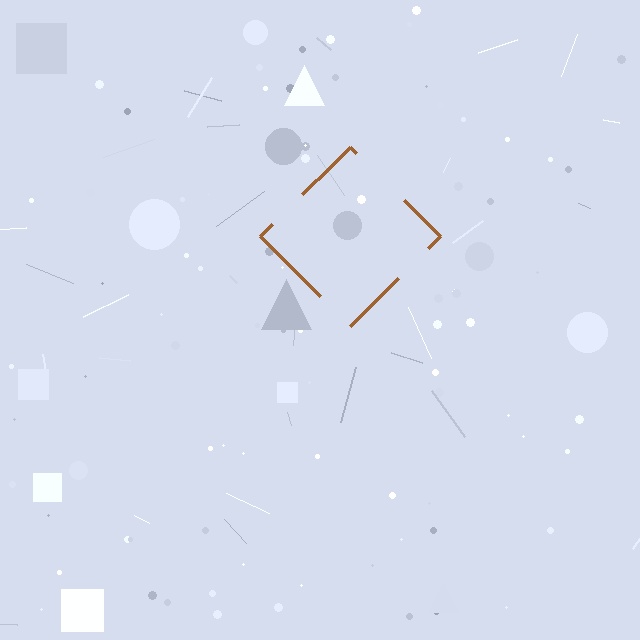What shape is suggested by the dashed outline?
The dashed outline suggests a diamond.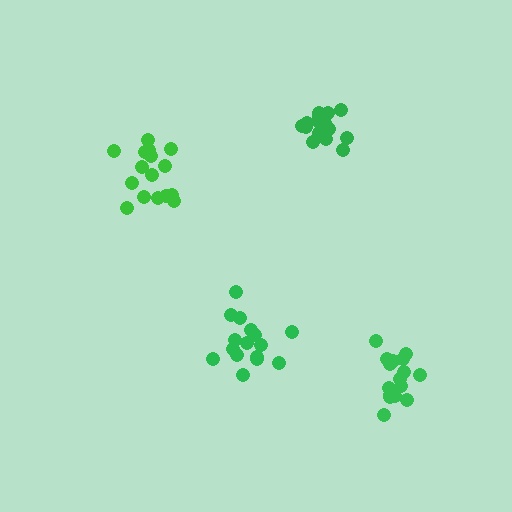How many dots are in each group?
Group 1: 16 dots, Group 2: 16 dots, Group 3: 16 dots, Group 4: 16 dots (64 total).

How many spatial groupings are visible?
There are 4 spatial groupings.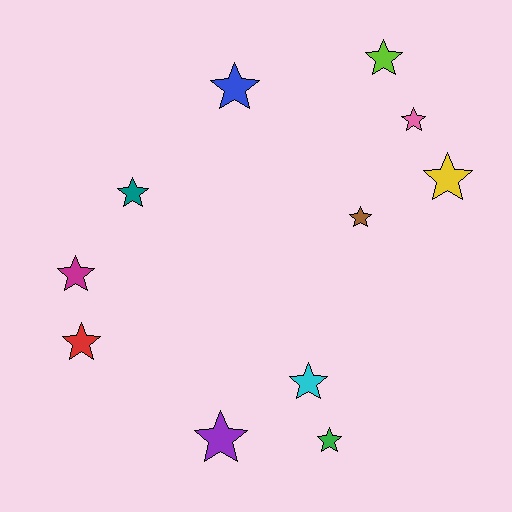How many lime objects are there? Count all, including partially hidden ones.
There is 1 lime object.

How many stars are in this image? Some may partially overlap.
There are 11 stars.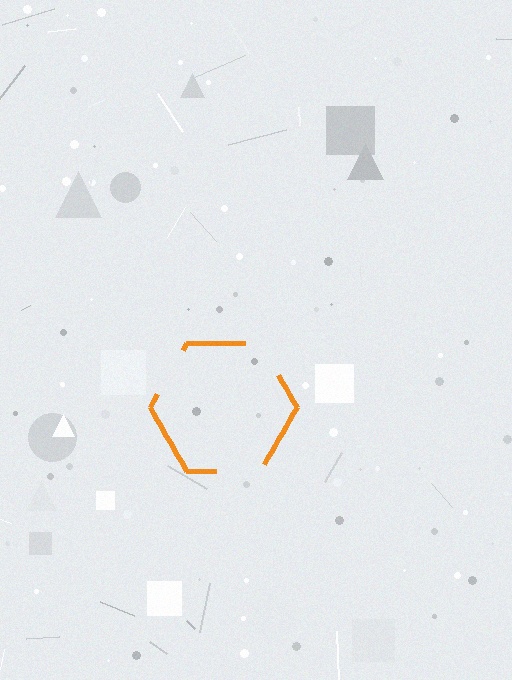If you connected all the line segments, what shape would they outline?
They would outline a hexagon.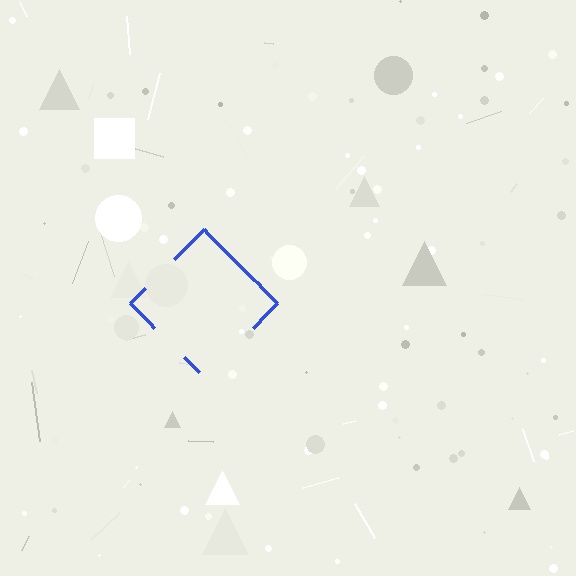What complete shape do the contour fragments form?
The contour fragments form a diamond.